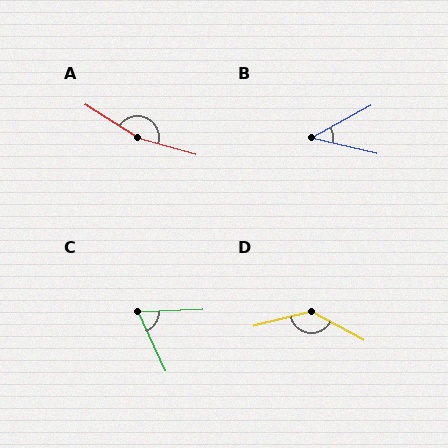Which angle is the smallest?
B, at approximately 42 degrees.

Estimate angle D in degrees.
Approximately 137 degrees.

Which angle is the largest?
A, at approximately 163 degrees.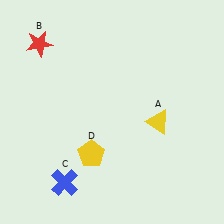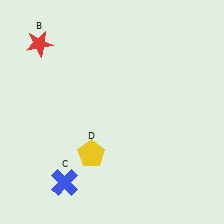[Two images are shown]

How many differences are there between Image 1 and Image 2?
There is 1 difference between the two images.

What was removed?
The yellow triangle (A) was removed in Image 2.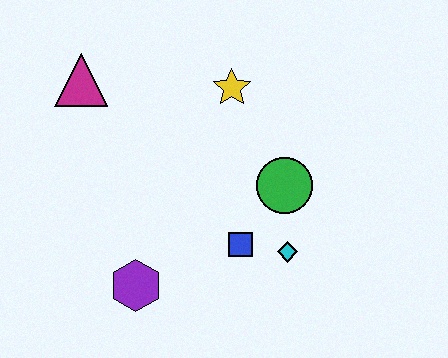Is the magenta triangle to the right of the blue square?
No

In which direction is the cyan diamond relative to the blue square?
The cyan diamond is to the right of the blue square.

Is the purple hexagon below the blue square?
Yes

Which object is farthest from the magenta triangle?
The cyan diamond is farthest from the magenta triangle.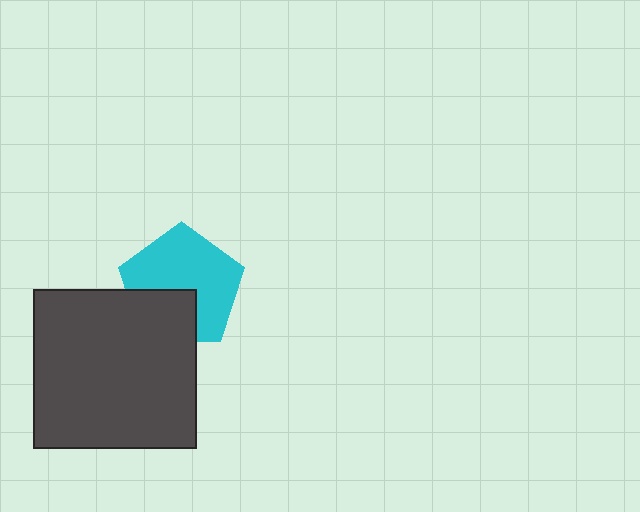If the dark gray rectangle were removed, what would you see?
You would see the complete cyan pentagon.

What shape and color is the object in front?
The object in front is a dark gray rectangle.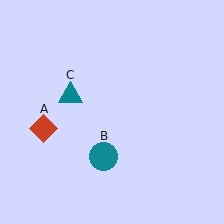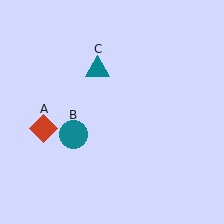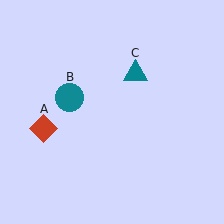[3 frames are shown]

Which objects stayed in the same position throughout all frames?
Red diamond (object A) remained stationary.